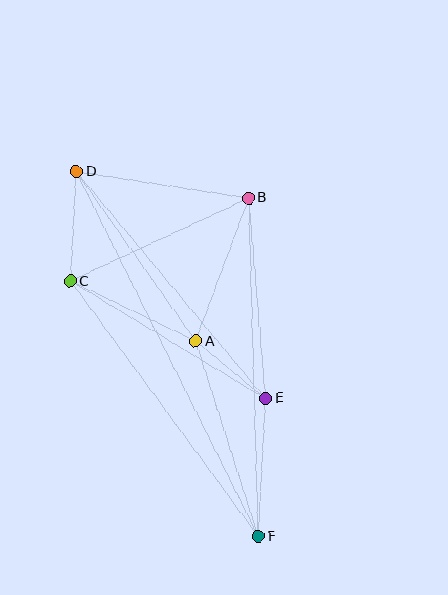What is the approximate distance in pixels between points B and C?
The distance between B and C is approximately 197 pixels.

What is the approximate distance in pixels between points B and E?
The distance between B and E is approximately 201 pixels.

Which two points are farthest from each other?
Points D and F are farthest from each other.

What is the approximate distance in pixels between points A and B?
The distance between A and B is approximately 153 pixels.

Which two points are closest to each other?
Points A and E are closest to each other.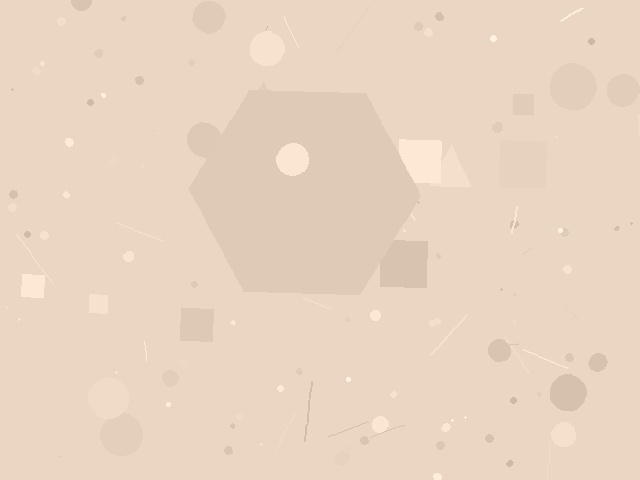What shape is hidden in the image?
A hexagon is hidden in the image.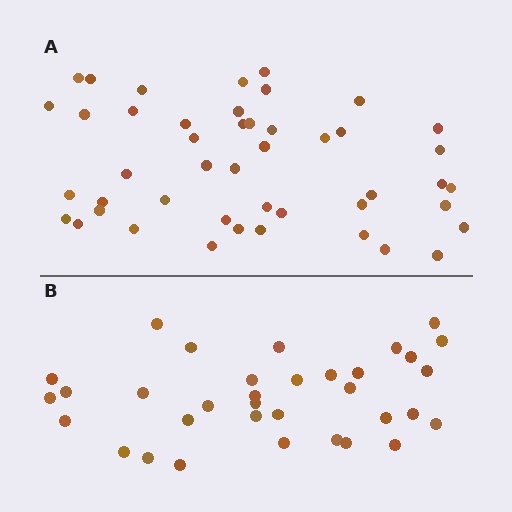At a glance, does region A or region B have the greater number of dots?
Region A (the top region) has more dots.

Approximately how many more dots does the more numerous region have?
Region A has roughly 12 or so more dots than region B.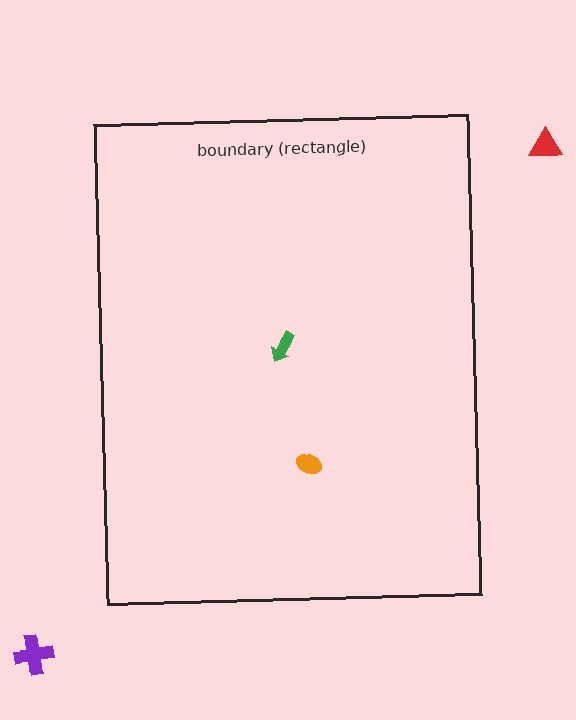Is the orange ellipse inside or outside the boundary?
Inside.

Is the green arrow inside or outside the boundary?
Inside.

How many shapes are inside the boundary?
2 inside, 2 outside.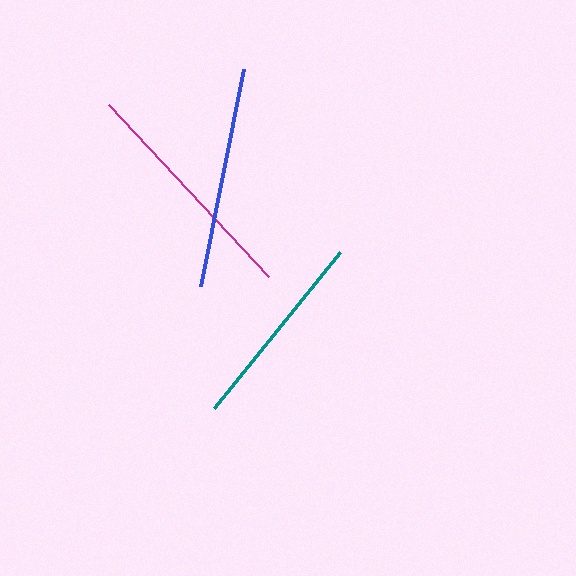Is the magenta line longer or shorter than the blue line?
The magenta line is longer than the blue line.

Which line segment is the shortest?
The teal line is the shortest at approximately 200 pixels.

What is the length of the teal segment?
The teal segment is approximately 200 pixels long.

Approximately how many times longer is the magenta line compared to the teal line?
The magenta line is approximately 1.2 times the length of the teal line.